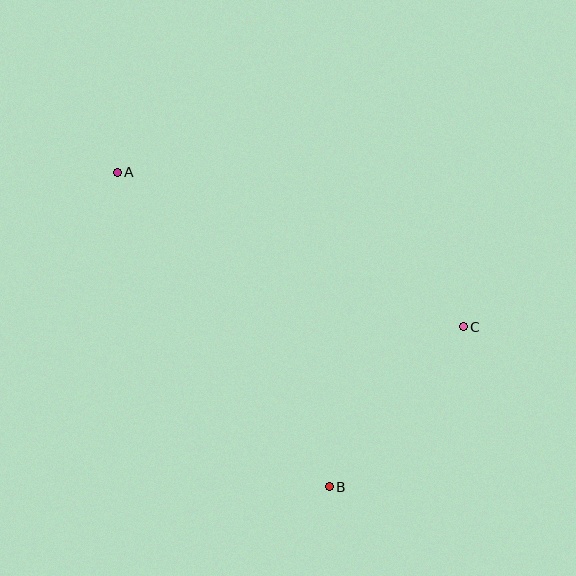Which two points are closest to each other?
Points B and C are closest to each other.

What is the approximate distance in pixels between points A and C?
The distance between A and C is approximately 379 pixels.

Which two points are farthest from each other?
Points A and B are farthest from each other.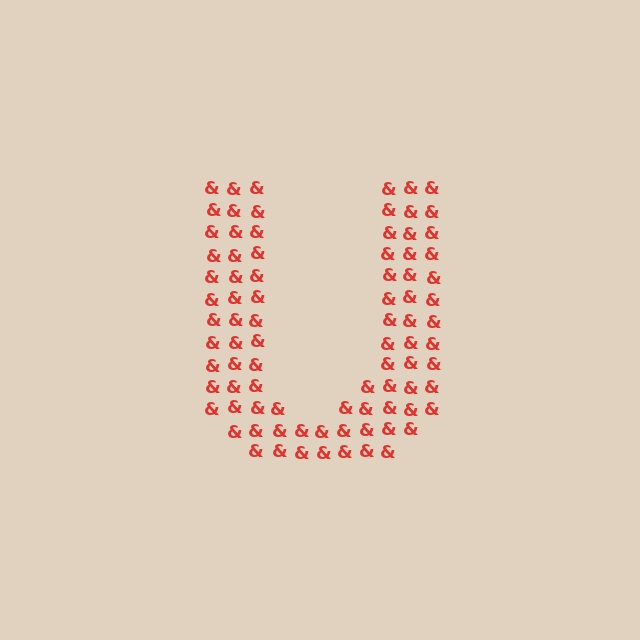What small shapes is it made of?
It is made of small ampersands.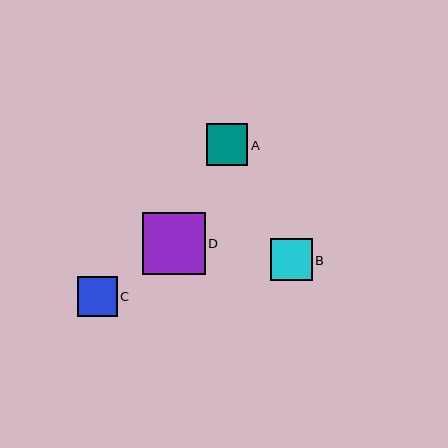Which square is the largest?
Square D is the largest with a size of approximately 63 pixels.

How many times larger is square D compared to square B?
Square D is approximately 1.5 times the size of square B.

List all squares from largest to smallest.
From largest to smallest: D, B, A, C.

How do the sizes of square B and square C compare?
Square B and square C are approximately the same size.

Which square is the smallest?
Square C is the smallest with a size of approximately 39 pixels.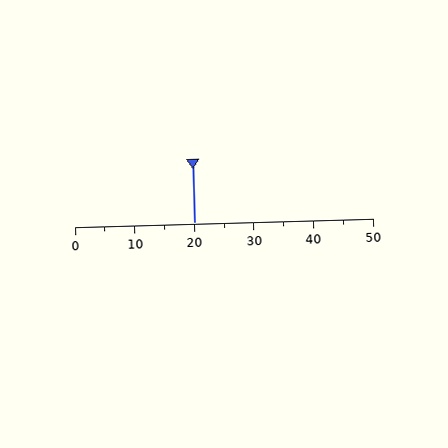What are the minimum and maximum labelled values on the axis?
The axis runs from 0 to 50.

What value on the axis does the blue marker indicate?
The marker indicates approximately 20.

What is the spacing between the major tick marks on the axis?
The major ticks are spaced 10 apart.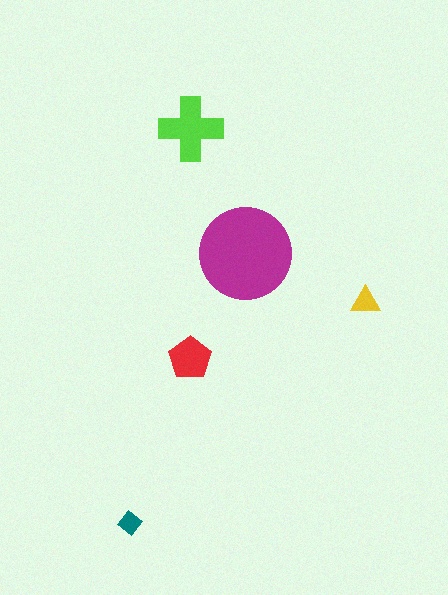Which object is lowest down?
The teal diamond is bottommost.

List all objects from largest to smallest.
The magenta circle, the lime cross, the red pentagon, the yellow triangle, the teal diamond.